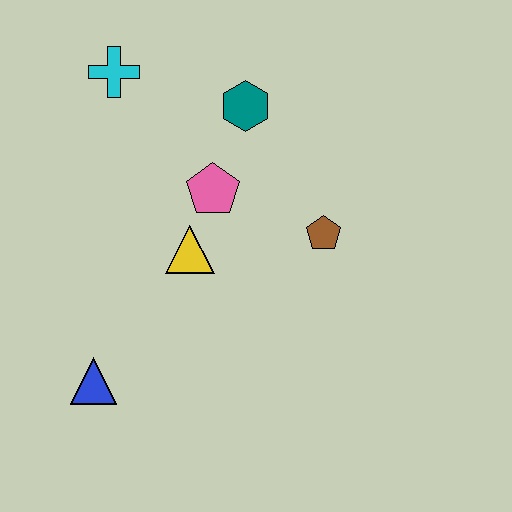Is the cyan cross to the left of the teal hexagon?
Yes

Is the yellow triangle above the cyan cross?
No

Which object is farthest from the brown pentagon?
The blue triangle is farthest from the brown pentagon.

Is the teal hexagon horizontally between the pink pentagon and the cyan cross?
No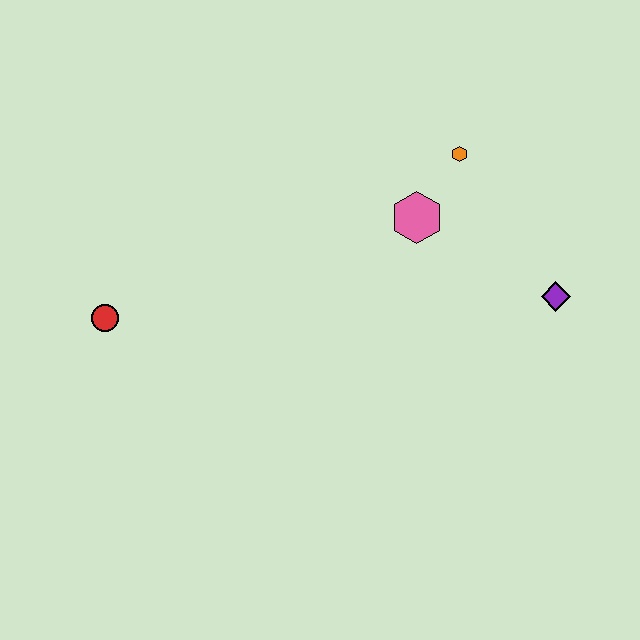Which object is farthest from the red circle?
The purple diamond is farthest from the red circle.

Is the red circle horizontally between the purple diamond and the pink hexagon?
No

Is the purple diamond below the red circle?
No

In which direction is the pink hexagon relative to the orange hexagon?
The pink hexagon is below the orange hexagon.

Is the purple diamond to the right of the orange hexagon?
Yes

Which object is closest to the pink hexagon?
The orange hexagon is closest to the pink hexagon.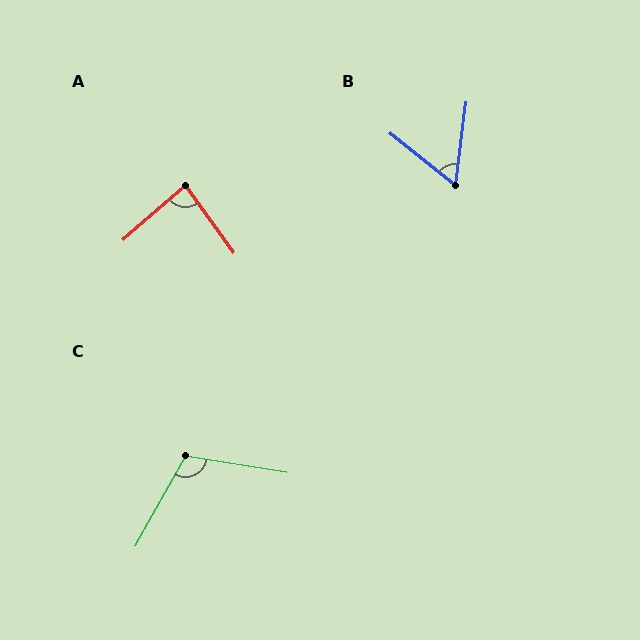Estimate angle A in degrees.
Approximately 85 degrees.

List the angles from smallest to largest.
B (58°), A (85°), C (110°).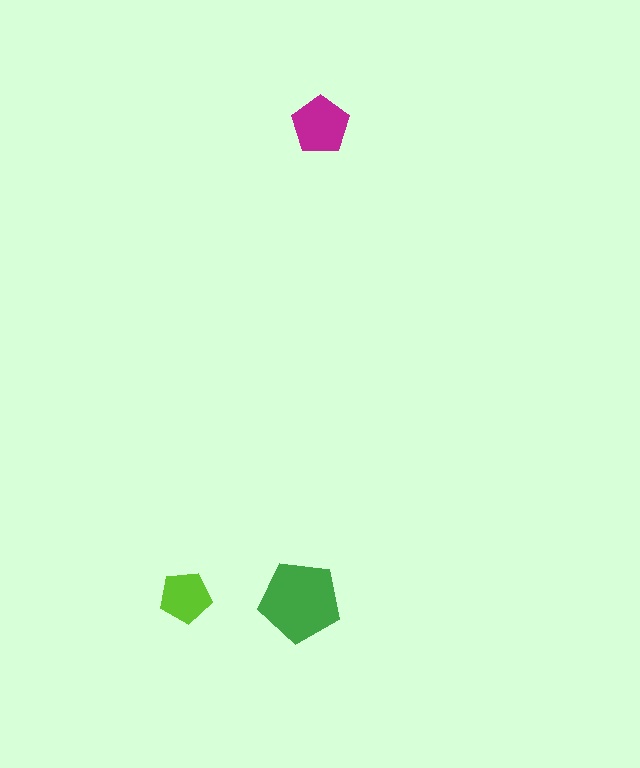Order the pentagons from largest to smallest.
the green one, the magenta one, the lime one.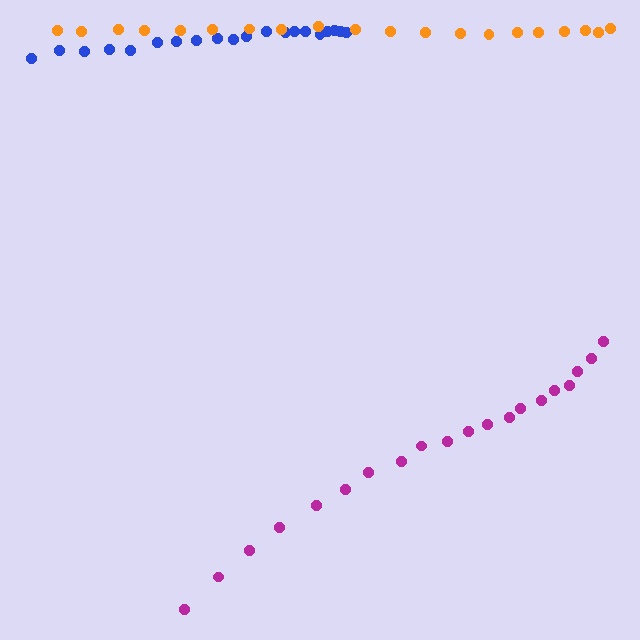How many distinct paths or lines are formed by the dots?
There are 3 distinct paths.